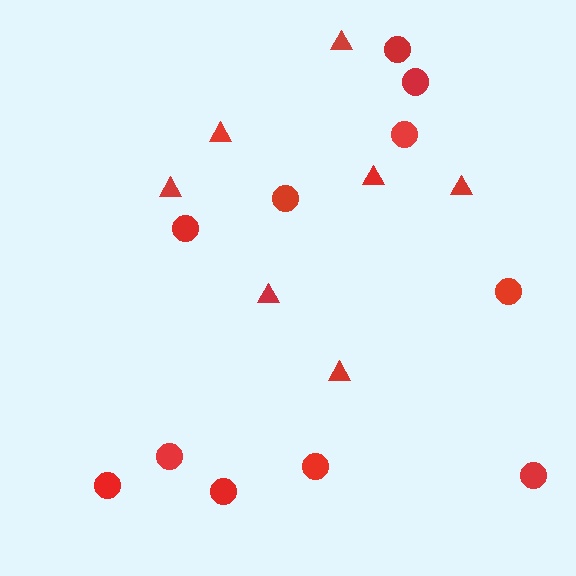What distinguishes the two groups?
There are 2 groups: one group of triangles (7) and one group of circles (11).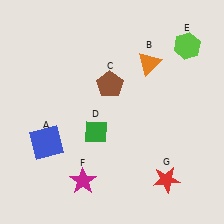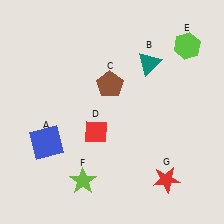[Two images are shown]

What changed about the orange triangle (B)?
In Image 1, B is orange. In Image 2, it changed to teal.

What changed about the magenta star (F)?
In Image 1, F is magenta. In Image 2, it changed to lime.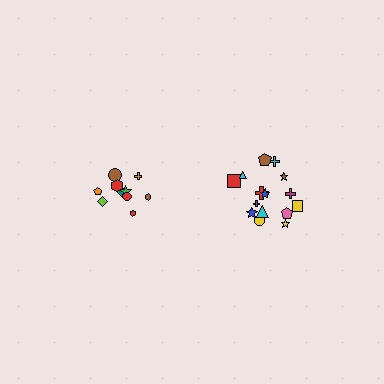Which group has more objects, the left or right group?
The right group.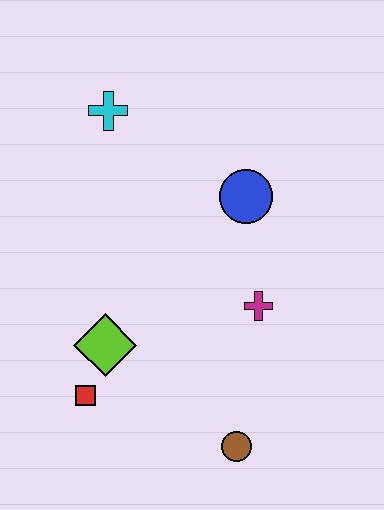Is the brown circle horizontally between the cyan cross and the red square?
No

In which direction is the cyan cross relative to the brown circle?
The cyan cross is above the brown circle.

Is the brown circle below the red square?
Yes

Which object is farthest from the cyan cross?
The brown circle is farthest from the cyan cross.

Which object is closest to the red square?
The lime diamond is closest to the red square.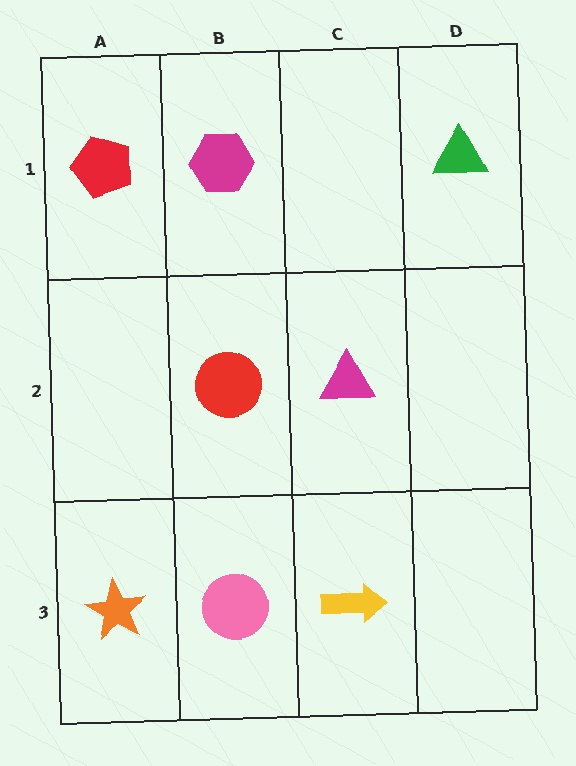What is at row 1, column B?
A magenta hexagon.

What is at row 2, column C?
A magenta triangle.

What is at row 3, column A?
An orange star.